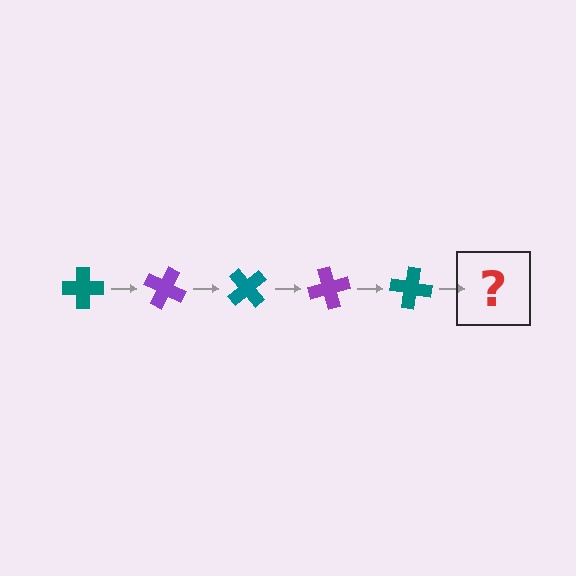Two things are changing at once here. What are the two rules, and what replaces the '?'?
The two rules are that it rotates 25 degrees each step and the color cycles through teal and purple. The '?' should be a purple cross, rotated 125 degrees from the start.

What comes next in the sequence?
The next element should be a purple cross, rotated 125 degrees from the start.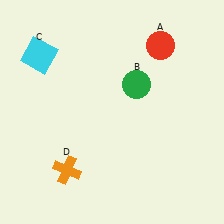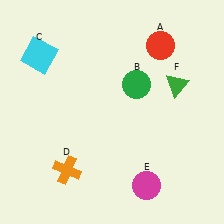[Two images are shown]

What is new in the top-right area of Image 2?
A green triangle (F) was added in the top-right area of Image 2.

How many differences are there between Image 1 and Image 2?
There are 2 differences between the two images.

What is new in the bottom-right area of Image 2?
A magenta circle (E) was added in the bottom-right area of Image 2.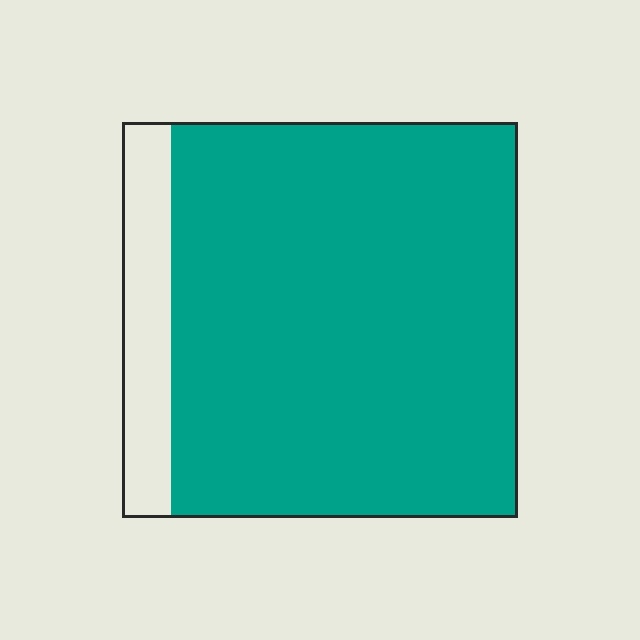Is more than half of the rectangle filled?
Yes.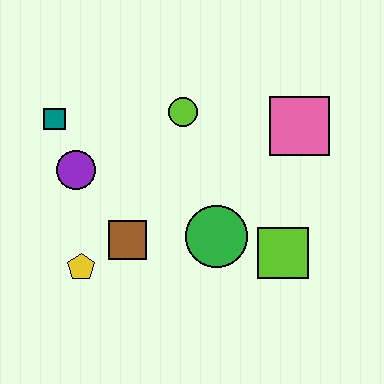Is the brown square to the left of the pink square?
Yes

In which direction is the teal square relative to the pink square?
The teal square is to the left of the pink square.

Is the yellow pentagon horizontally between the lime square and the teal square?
Yes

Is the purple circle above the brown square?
Yes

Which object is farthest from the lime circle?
The yellow pentagon is farthest from the lime circle.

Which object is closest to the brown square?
The yellow pentagon is closest to the brown square.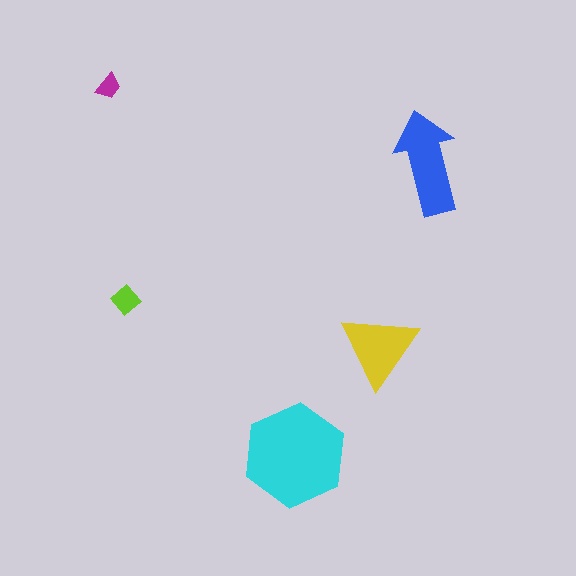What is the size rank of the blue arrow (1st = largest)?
2nd.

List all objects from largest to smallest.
The cyan hexagon, the blue arrow, the yellow triangle, the lime diamond, the magenta trapezoid.